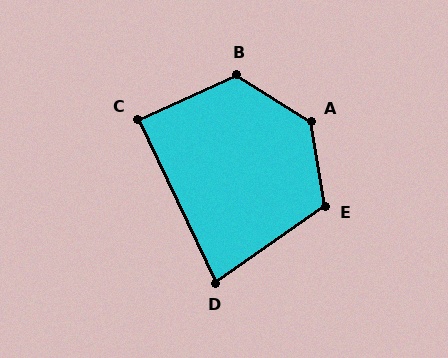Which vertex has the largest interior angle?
A, at approximately 131 degrees.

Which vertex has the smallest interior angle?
D, at approximately 81 degrees.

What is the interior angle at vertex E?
Approximately 116 degrees (obtuse).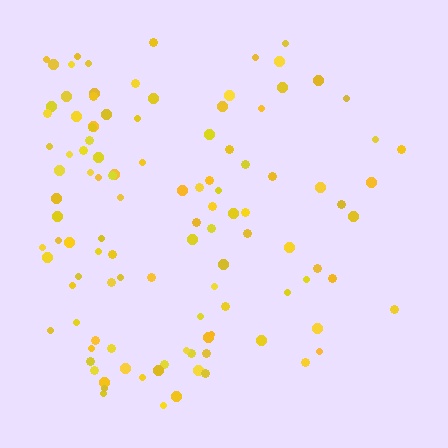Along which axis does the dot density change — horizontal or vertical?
Horizontal.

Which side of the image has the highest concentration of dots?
The left.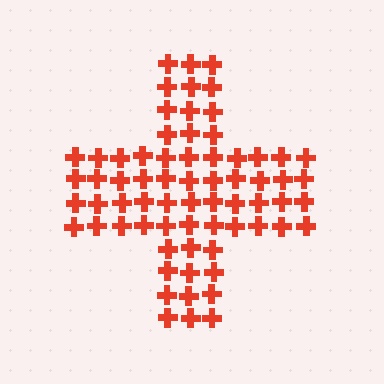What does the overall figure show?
The overall figure shows a cross.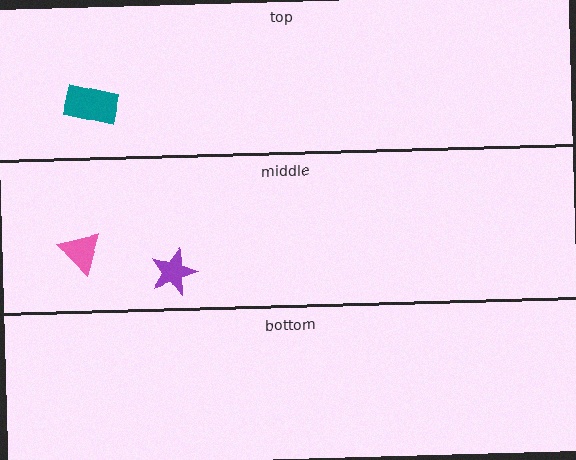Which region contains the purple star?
The middle region.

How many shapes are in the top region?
1.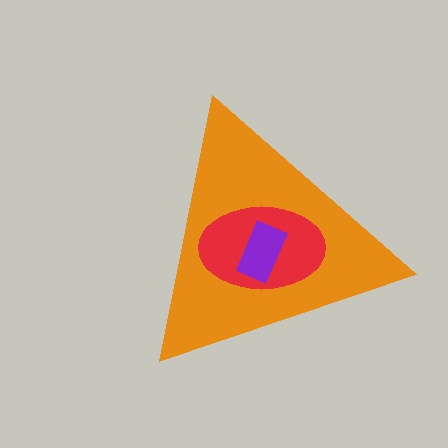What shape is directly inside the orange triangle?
The red ellipse.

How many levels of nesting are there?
3.